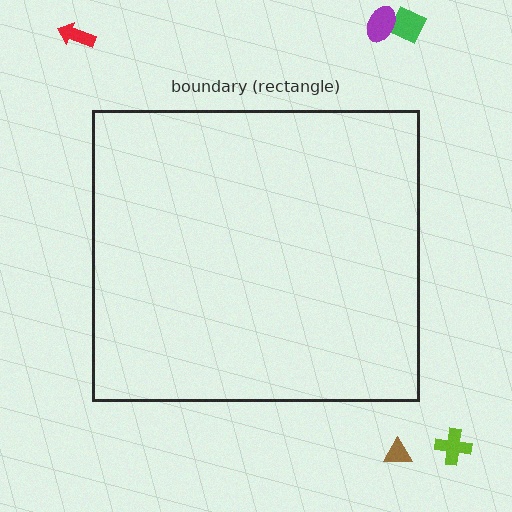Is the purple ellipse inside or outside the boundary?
Outside.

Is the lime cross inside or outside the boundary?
Outside.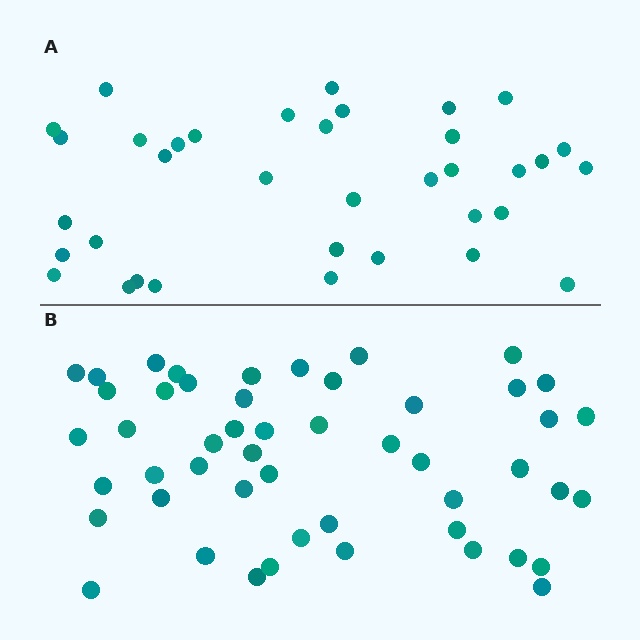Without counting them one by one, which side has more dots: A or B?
Region B (the bottom region) has more dots.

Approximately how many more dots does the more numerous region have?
Region B has approximately 15 more dots than region A.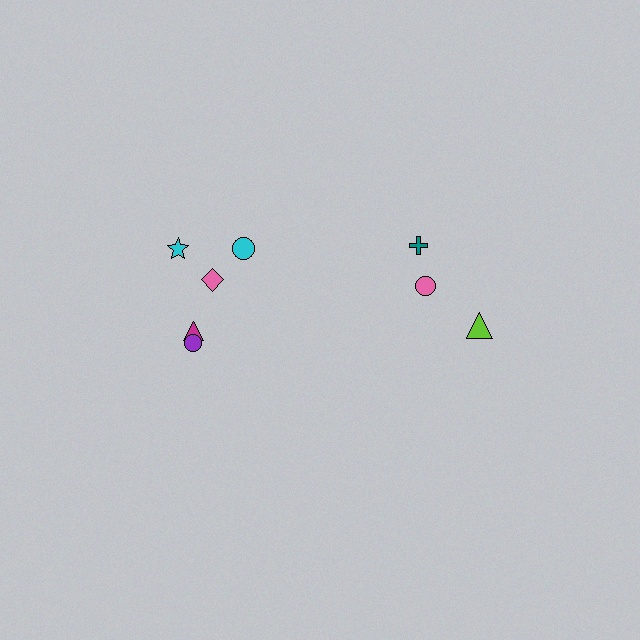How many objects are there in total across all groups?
There are 8 objects.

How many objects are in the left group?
There are 5 objects.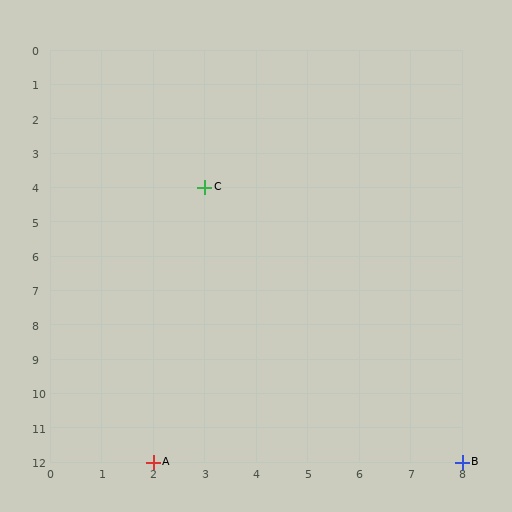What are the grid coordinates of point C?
Point C is at grid coordinates (3, 4).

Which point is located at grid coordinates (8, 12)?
Point B is at (8, 12).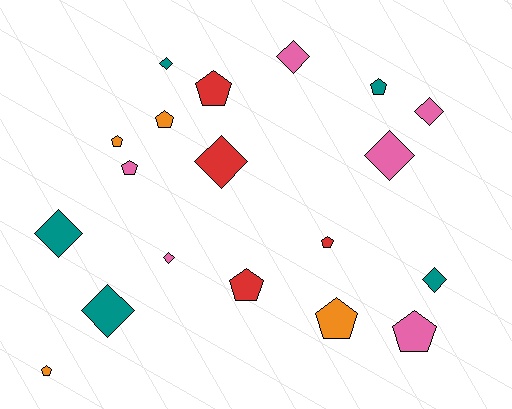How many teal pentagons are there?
There is 1 teal pentagon.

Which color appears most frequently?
Pink, with 6 objects.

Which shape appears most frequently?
Pentagon, with 10 objects.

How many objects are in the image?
There are 19 objects.